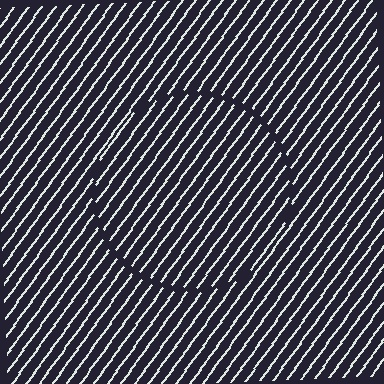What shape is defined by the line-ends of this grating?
An illusory circle. The interior of the shape contains the same grating, shifted by half a period — the contour is defined by the phase discontinuity where line-ends from the inner and outer gratings abut.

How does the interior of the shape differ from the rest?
The interior of the shape contains the same grating, shifted by half a period — the contour is defined by the phase discontinuity where line-ends from the inner and outer gratings abut.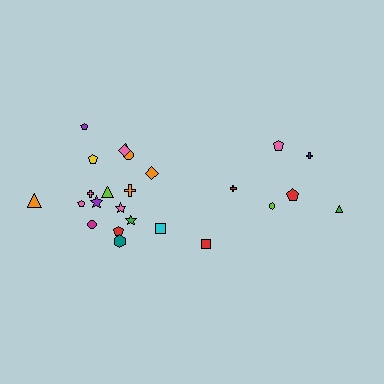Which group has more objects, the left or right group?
The left group.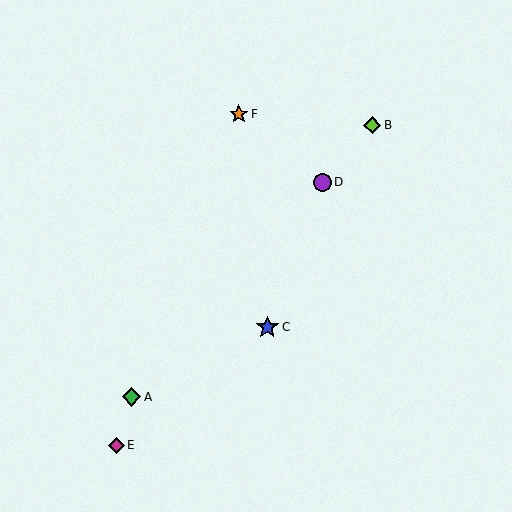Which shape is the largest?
The blue star (labeled C) is the largest.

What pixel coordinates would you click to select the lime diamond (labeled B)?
Click at (372, 125) to select the lime diamond B.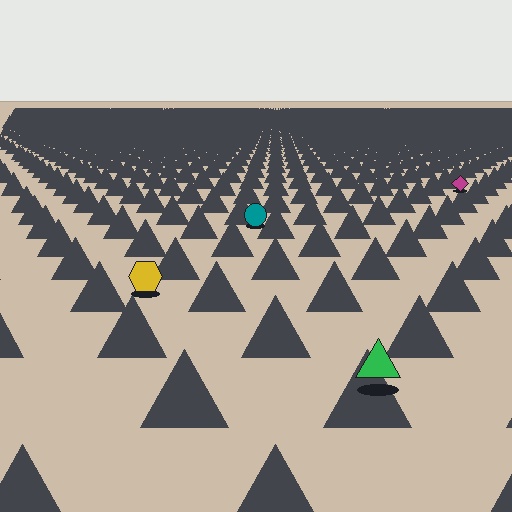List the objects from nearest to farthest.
From nearest to farthest: the green triangle, the yellow hexagon, the teal circle, the magenta diamond.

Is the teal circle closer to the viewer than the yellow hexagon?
No. The yellow hexagon is closer — you can tell from the texture gradient: the ground texture is coarser near it.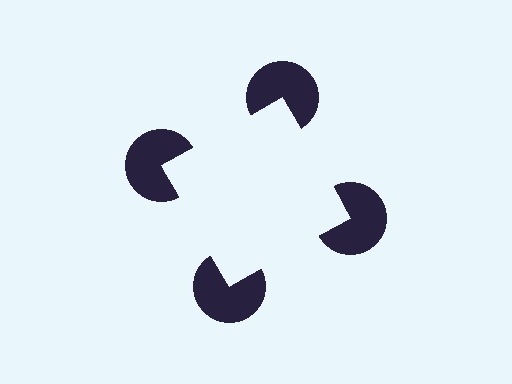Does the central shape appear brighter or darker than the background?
It typically appears slightly brighter than the background, even though no actual brightness change is drawn.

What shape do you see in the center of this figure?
An illusory square — its edges are inferred from the aligned wedge cuts in the pac-man discs, not physically drawn.